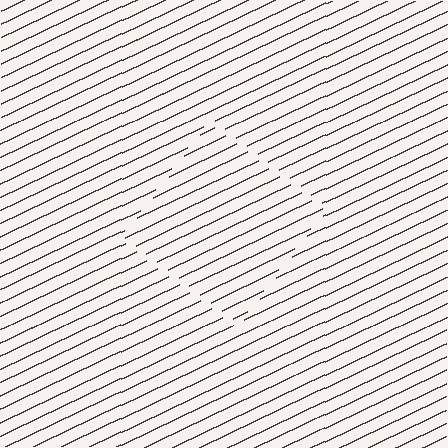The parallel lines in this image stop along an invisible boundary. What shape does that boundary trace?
An illusory square. The interior of the shape contains the same grating, shifted by half a period — the contour is defined by the phase discontinuity where line-ends from the inner and outer gratings abut.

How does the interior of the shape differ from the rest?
The interior of the shape contains the same grating, shifted by half a period — the contour is defined by the phase discontinuity where line-ends from the inner and outer gratings abut.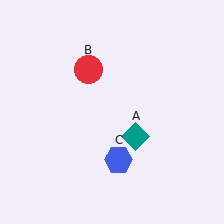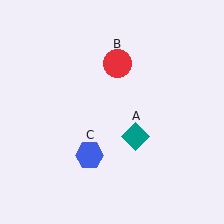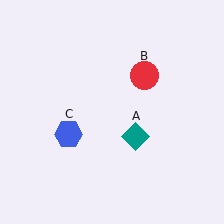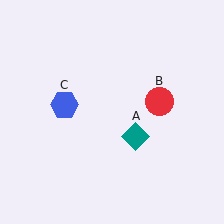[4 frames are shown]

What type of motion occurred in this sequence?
The red circle (object B), blue hexagon (object C) rotated clockwise around the center of the scene.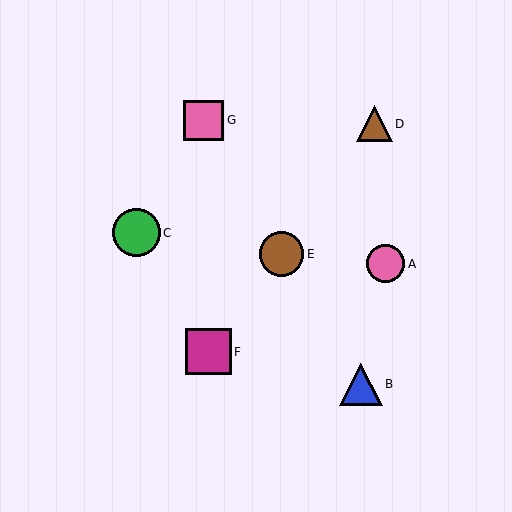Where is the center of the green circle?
The center of the green circle is at (136, 233).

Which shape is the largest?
The green circle (labeled C) is the largest.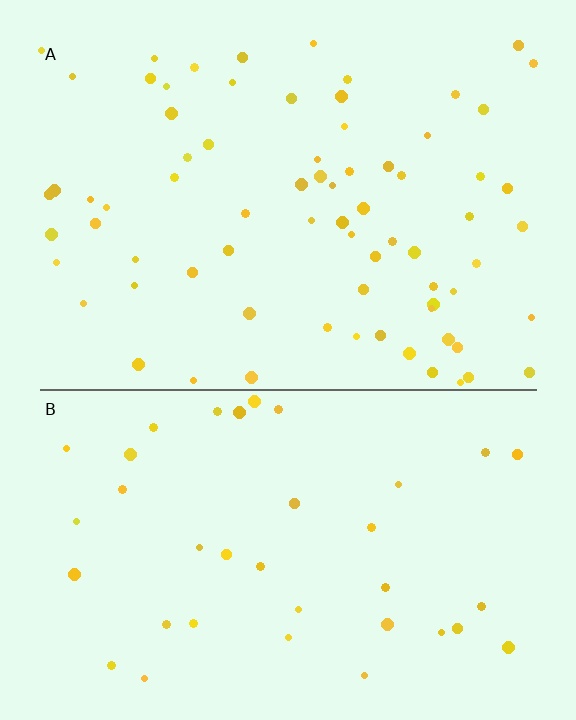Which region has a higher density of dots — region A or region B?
A (the top).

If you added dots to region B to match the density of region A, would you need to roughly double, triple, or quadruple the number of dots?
Approximately double.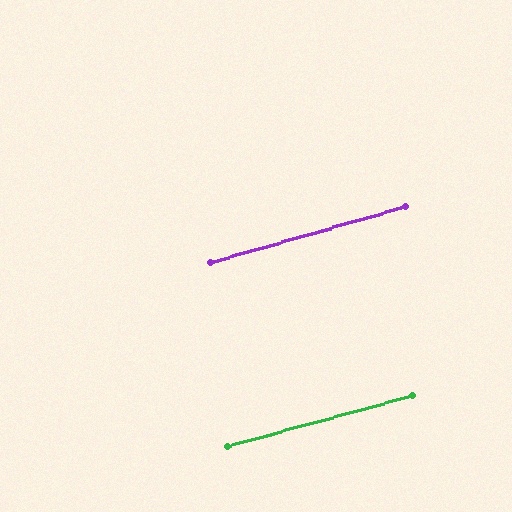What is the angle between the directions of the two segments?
Approximately 1 degree.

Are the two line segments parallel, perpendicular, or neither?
Parallel — their directions differ by only 0.6°.